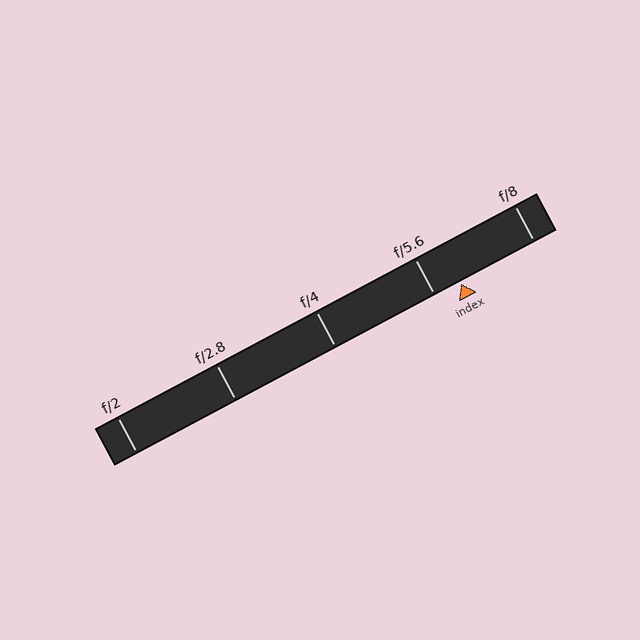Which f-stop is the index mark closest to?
The index mark is closest to f/5.6.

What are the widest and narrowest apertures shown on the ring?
The widest aperture shown is f/2 and the narrowest is f/8.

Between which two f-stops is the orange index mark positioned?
The index mark is between f/5.6 and f/8.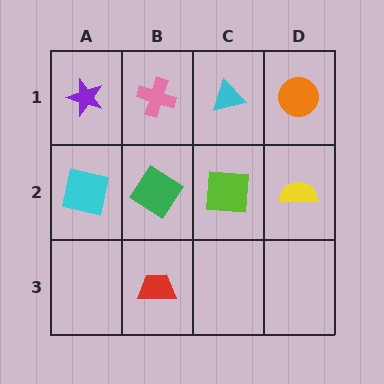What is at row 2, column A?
A cyan square.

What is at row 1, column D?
An orange circle.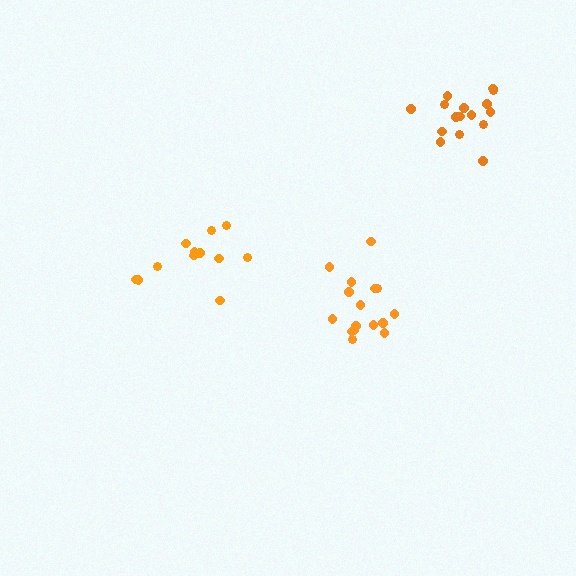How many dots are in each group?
Group 1: 16 dots, Group 2: 16 dots, Group 3: 12 dots (44 total).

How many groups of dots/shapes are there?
There are 3 groups.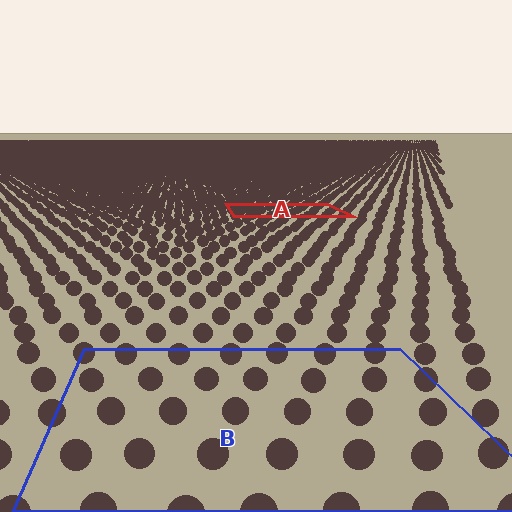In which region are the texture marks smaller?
The texture marks are smaller in region A, because it is farther away.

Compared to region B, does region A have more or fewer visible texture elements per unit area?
Region A has more texture elements per unit area — they are packed more densely because it is farther away.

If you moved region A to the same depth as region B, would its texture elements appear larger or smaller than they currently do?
They would appear larger. At a closer depth, the same texture elements are projected at a bigger on-screen size.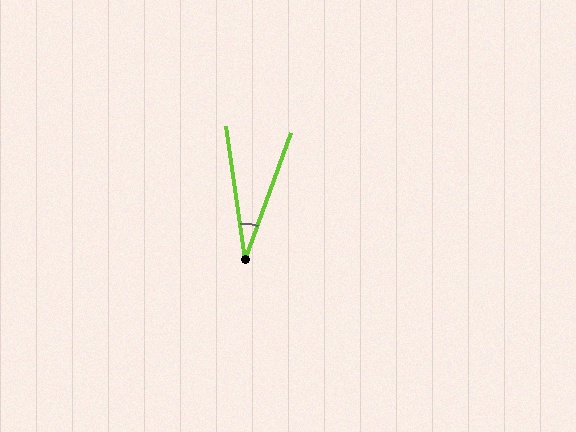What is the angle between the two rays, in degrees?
Approximately 28 degrees.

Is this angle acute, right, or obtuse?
It is acute.